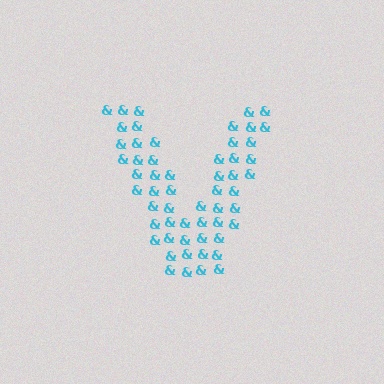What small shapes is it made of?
It is made of small ampersands.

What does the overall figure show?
The overall figure shows the letter V.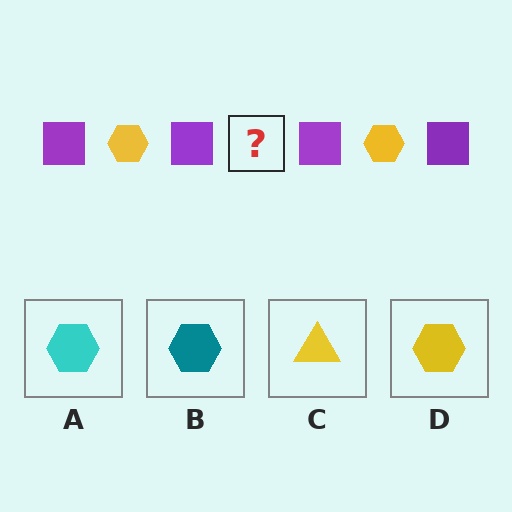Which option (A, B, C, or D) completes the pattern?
D.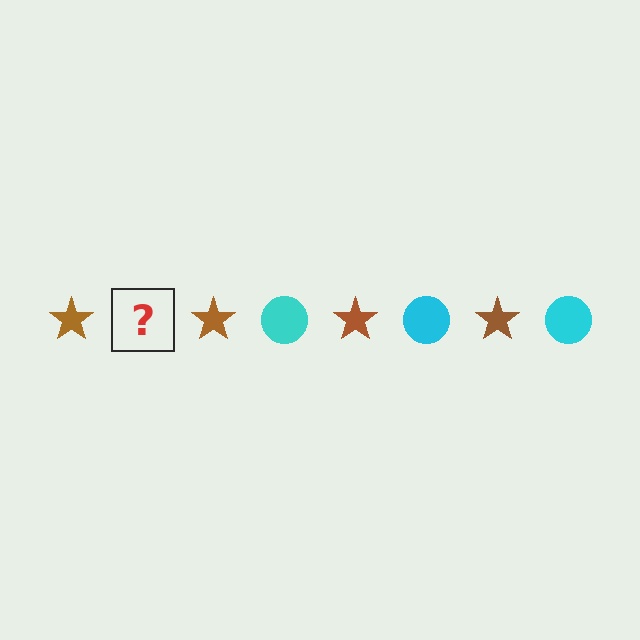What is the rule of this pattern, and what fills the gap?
The rule is that the pattern alternates between brown star and cyan circle. The gap should be filled with a cyan circle.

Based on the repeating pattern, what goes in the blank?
The blank should be a cyan circle.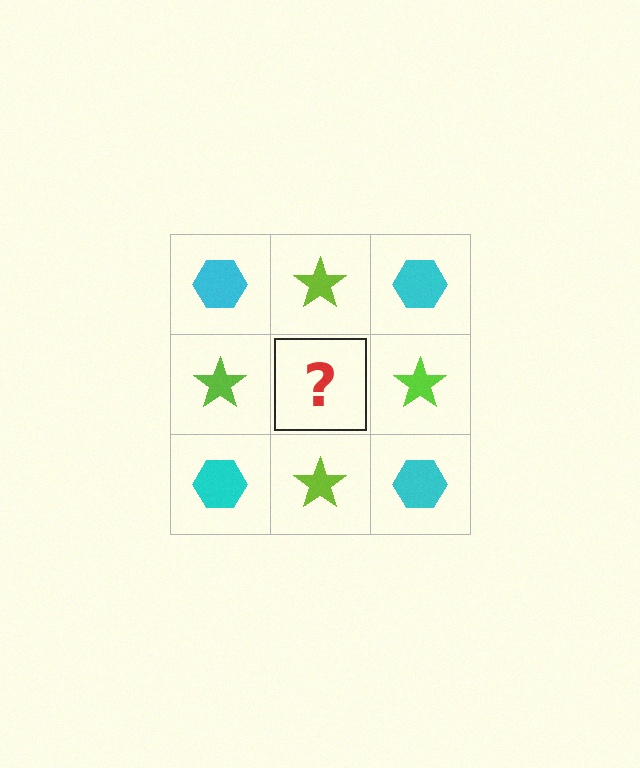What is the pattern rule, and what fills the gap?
The rule is that it alternates cyan hexagon and lime star in a checkerboard pattern. The gap should be filled with a cyan hexagon.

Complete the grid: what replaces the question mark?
The question mark should be replaced with a cyan hexagon.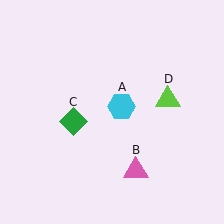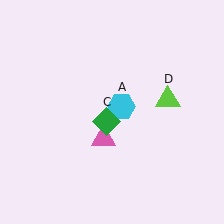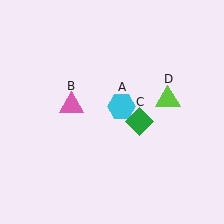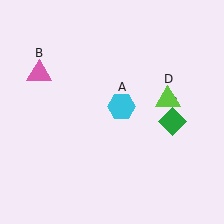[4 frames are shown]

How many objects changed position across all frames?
2 objects changed position: pink triangle (object B), green diamond (object C).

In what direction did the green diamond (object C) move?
The green diamond (object C) moved right.